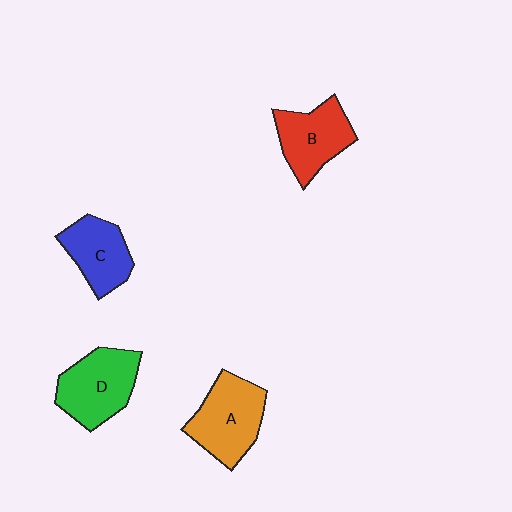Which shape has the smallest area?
Shape C (blue).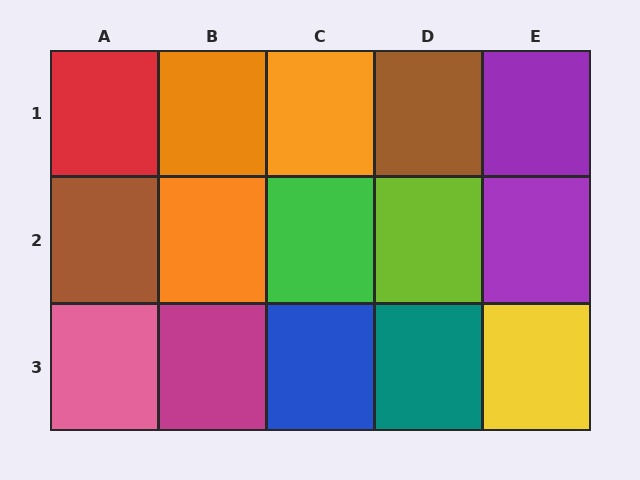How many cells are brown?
2 cells are brown.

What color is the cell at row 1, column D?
Brown.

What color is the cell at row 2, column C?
Green.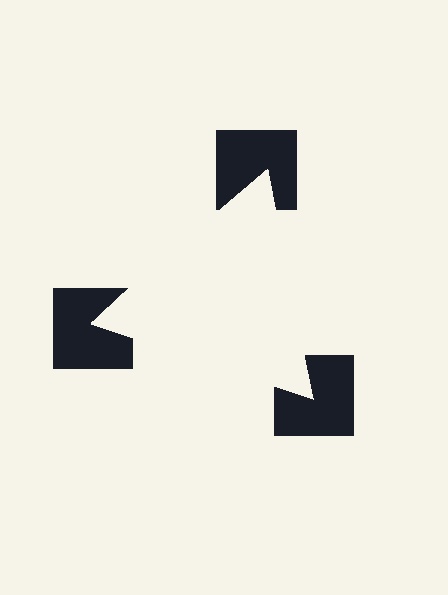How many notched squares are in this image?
There are 3 — one at each vertex of the illusory triangle.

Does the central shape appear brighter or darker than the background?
It typically appears slightly brighter than the background, even though no actual brightness change is drawn.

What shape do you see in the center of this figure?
An illusory triangle — its edges are inferred from the aligned wedge cuts in the notched squares, not physically drawn.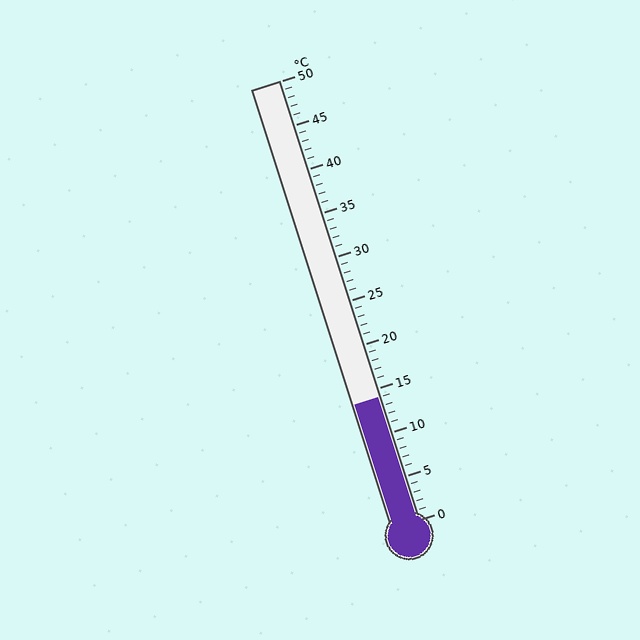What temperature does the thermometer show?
The thermometer shows approximately 14°C.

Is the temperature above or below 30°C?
The temperature is below 30°C.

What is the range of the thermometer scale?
The thermometer scale ranges from 0°C to 50°C.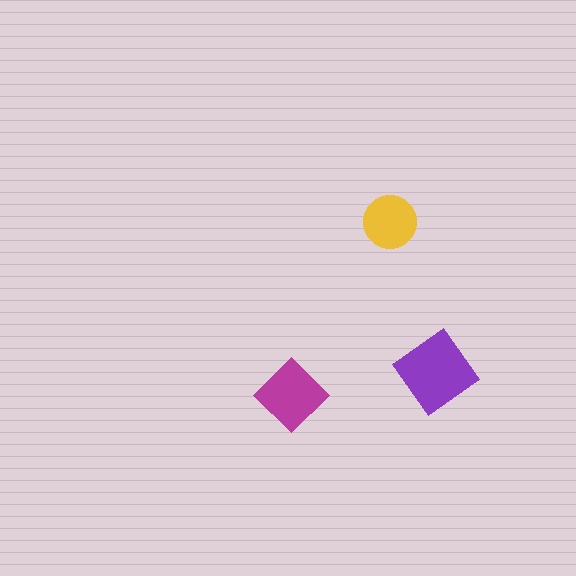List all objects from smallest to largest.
The yellow circle, the magenta diamond, the purple diamond.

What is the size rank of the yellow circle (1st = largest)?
3rd.